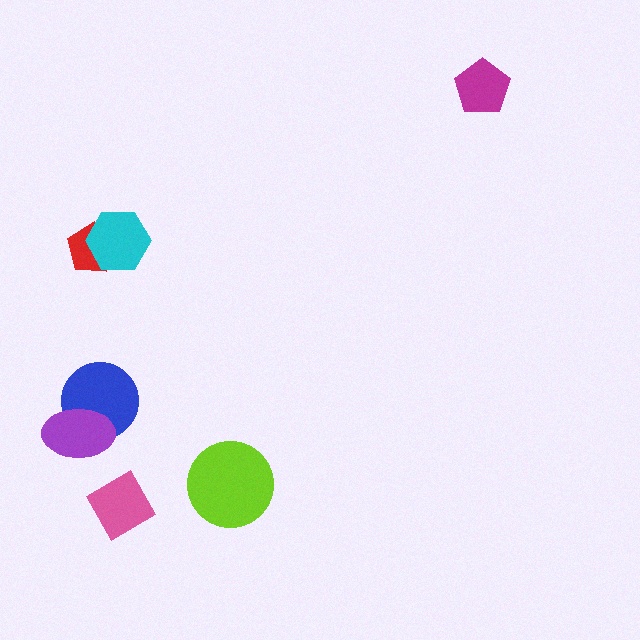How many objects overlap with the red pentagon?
1 object overlaps with the red pentagon.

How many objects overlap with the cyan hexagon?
1 object overlaps with the cyan hexagon.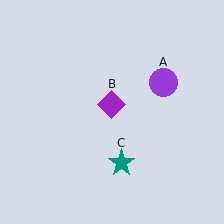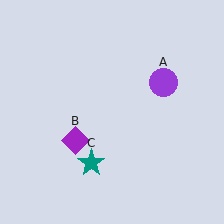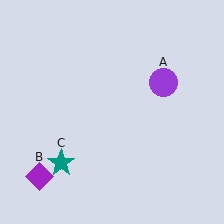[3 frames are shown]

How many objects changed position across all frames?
2 objects changed position: purple diamond (object B), teal star (object C).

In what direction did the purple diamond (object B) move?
The purple diamond (object B) moved down and to the left.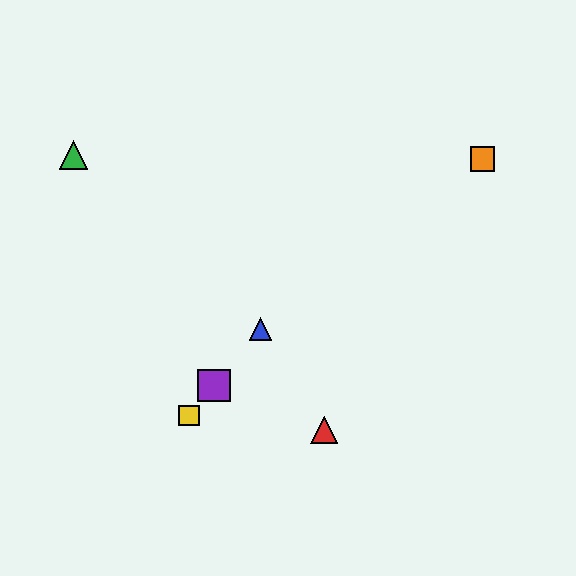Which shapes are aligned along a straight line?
The blue triangle, the yellow square, the purple square are aligned along a straight line.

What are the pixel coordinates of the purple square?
The purple square is at (214, 385).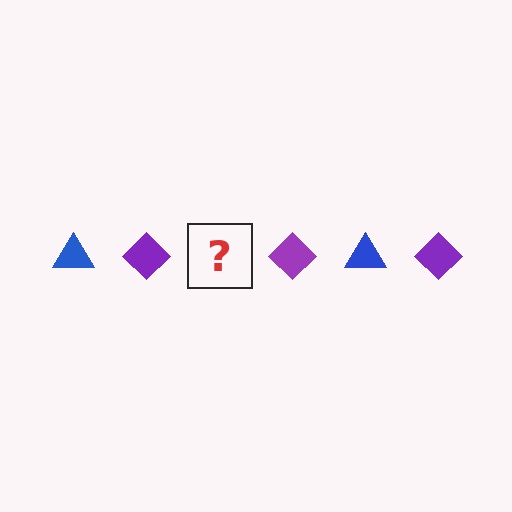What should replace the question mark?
The question mark should be replaced with a blue triangle.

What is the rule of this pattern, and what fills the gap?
The rule is that the pattern alternates between blue triangle and purple diamond. The gap should be filled with a blue triangle.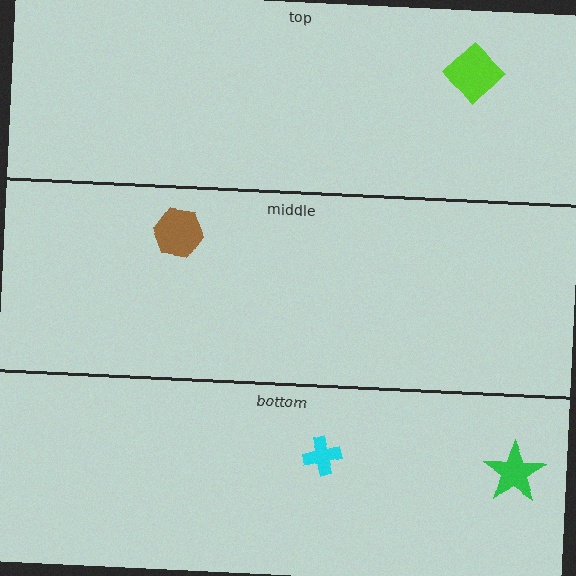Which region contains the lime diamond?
The top region.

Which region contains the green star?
The bottom region.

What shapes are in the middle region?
The brown hexagon.